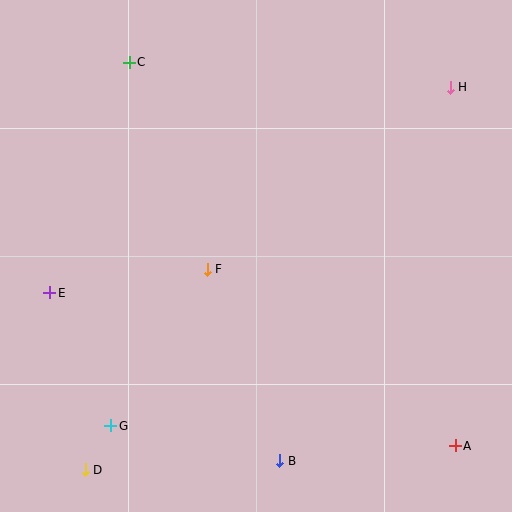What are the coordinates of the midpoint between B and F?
The midpoint between B and F is at (244, 365).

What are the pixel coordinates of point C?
Point C is at (129, 62).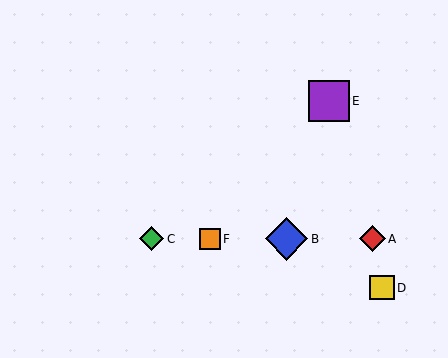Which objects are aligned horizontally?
Objects A, B, C, F are aligned horizontally.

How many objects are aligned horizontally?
4 objects (A, B, C, F) are aligned horizontally.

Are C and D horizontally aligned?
No, C is at y≈239 and D is at y≈288.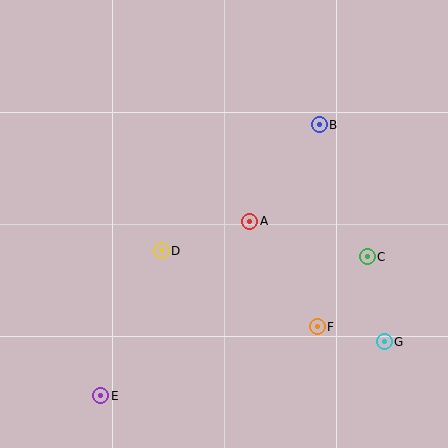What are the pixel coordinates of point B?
Point B is at (319, 125).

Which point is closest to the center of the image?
Point A at (250, 221) is closest to the center.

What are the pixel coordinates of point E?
Point E is at (101, 396).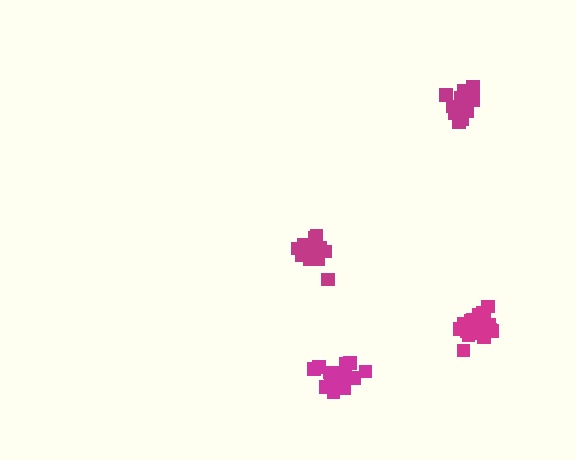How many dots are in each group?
Group 1: 14 dots, Group 2: 20 dots, Group 3: 18 dots, Group 4: 17 dots (69 total).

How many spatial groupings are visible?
There are 4 spatial groupings.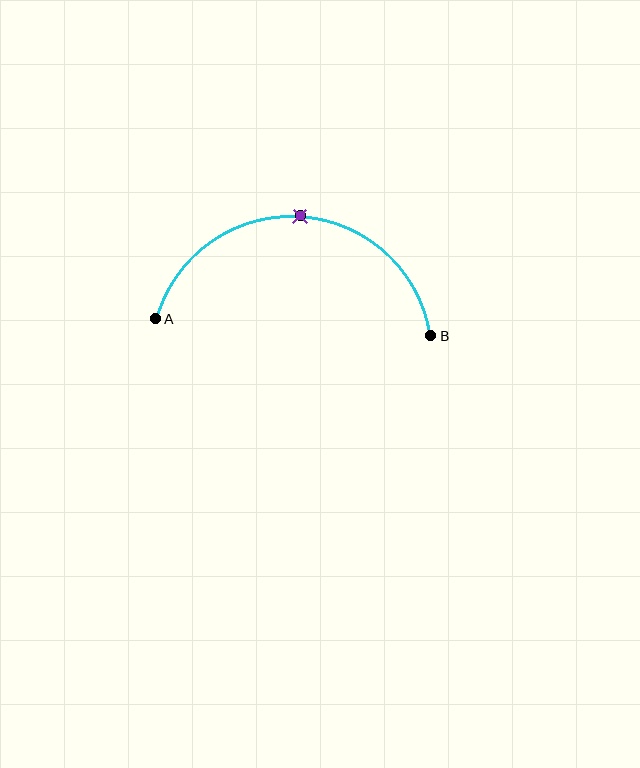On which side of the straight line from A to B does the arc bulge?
The arc bulges above the straight line connecting A and B.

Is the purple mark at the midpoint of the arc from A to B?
Yes. The purple mark lies on the arc at equal arc-length from both A and B — it is the arc midpoint.